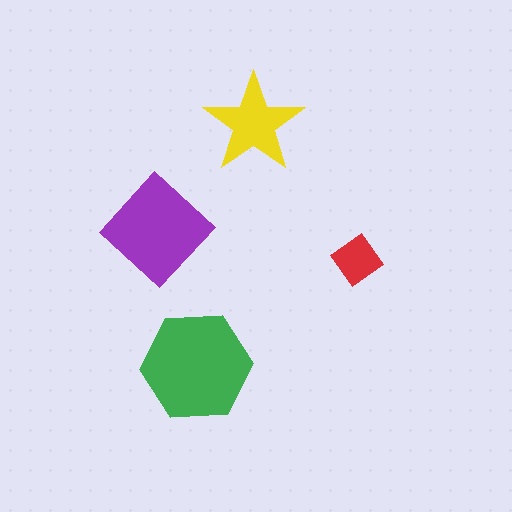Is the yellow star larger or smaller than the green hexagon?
Smaller.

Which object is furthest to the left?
The purple diamond is leftmost.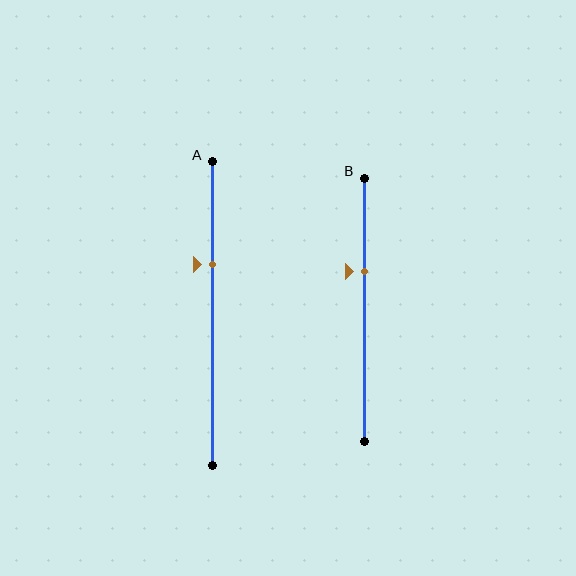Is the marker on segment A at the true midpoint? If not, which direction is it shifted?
No, the marker on segment A is shifted upward by about 16% of the segment length.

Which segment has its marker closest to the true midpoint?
Segment B has its marker closest to the true midpoint.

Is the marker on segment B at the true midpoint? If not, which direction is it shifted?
No, the marker on segment B is shifted upward by about 14% of the segment length.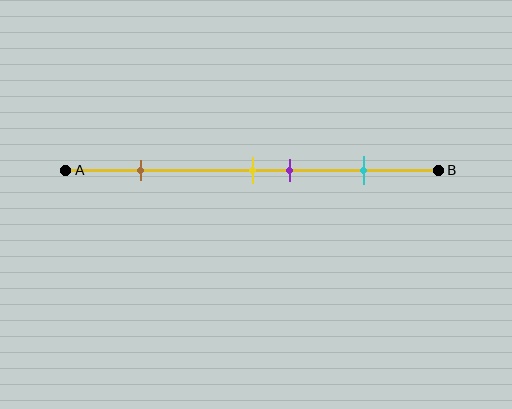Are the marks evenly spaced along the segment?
No, the marks are not evenly spaced.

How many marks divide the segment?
There are 4 marks dividing the segment.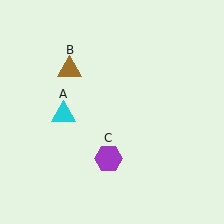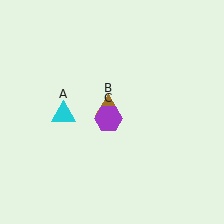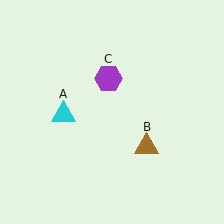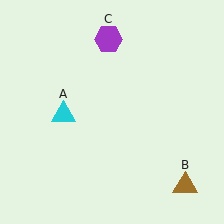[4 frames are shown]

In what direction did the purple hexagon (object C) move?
The purple hexagon (object C) moved up.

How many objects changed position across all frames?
2 objects changed position: brown triangle (object B), purple hexagon (object C).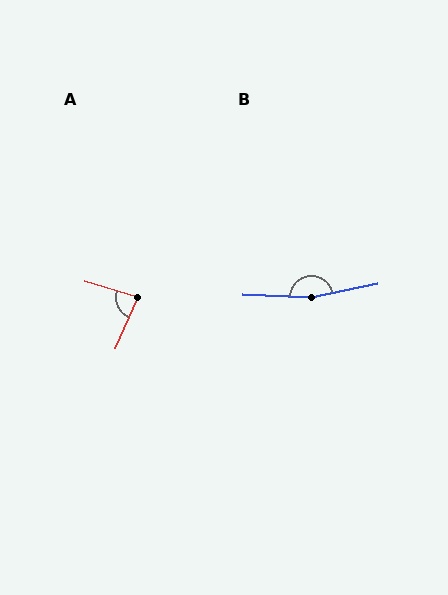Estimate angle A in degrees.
Approximately 83 degrees.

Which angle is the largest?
B, at approximately 166 degrees.